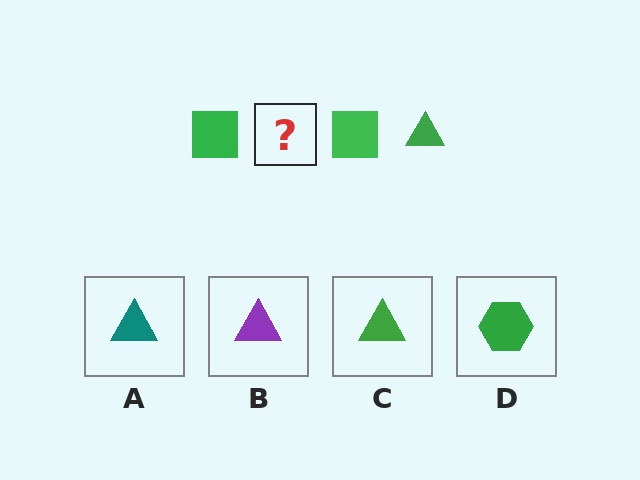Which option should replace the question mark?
Option C.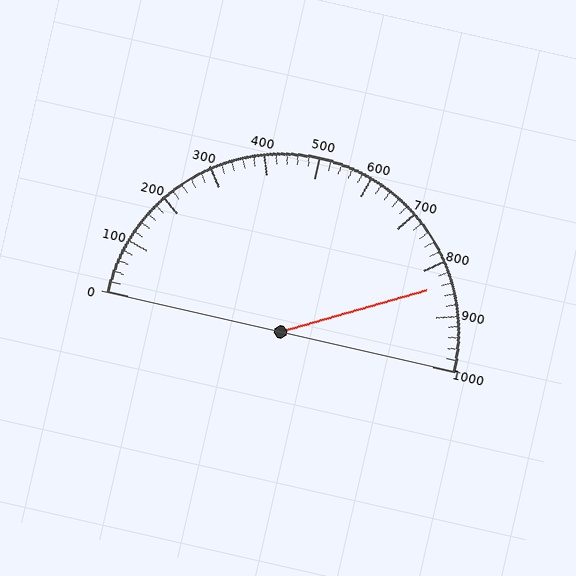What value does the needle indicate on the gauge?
The needle indicates approximately 840.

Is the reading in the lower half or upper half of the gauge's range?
The reading is in the upper half of the range (0 to 1000).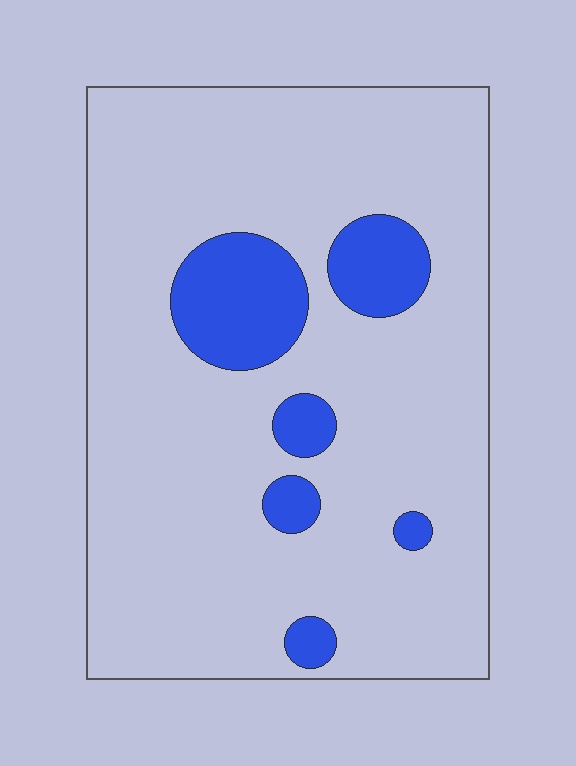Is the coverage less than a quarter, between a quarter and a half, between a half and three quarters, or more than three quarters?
Less than a quarter.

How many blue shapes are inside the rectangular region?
6.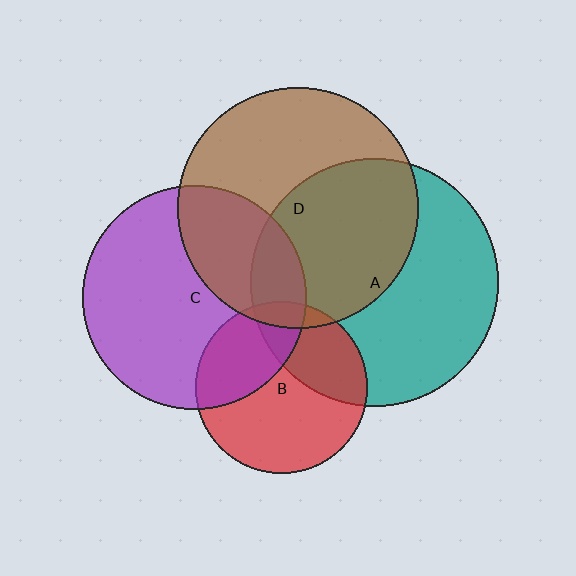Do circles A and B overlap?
Yes.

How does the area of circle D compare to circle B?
Approximately 2.0 times.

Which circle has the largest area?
Circle A (teal).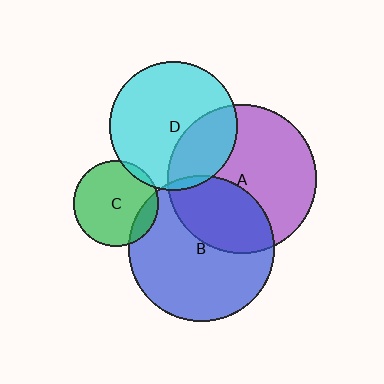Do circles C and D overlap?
Yes.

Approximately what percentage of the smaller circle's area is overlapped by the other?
Approximately 5%.